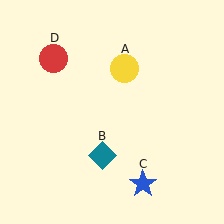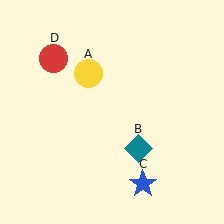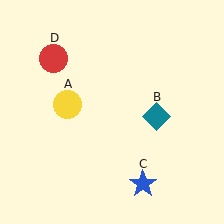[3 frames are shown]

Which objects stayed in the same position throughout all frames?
Blue star (object C) and red circle (object D) remained stationary.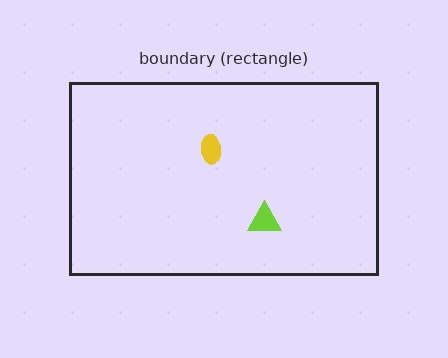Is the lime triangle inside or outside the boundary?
Inside.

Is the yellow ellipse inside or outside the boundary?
Inside.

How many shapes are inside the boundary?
2 inside, 0 outside.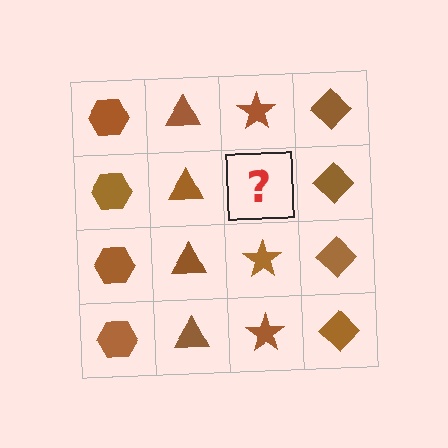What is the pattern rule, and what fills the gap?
The rule is that each column has a consistent shape. The gap should be filled with a brown star.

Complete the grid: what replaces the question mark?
The question mark should be replaced with a brown star.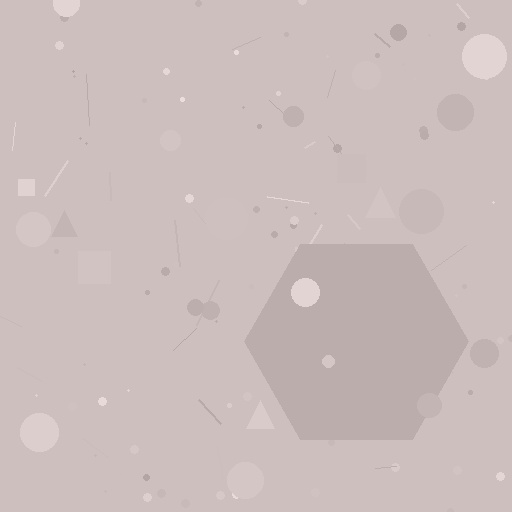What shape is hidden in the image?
A hexagon is hidden in the image.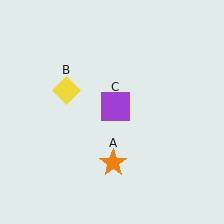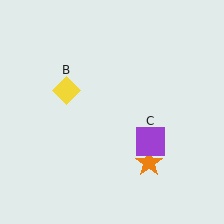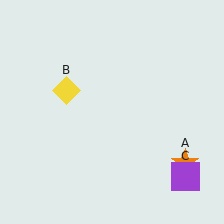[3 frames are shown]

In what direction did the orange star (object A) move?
The orange star (object A) moved right.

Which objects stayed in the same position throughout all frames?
Yellow diamond (object B) remained stationary.